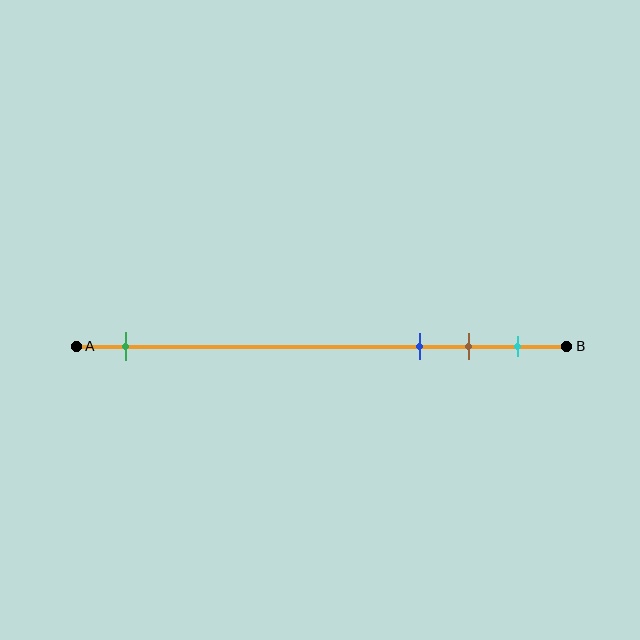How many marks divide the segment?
There are 4 marks dividing the segment.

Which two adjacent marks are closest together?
The brown and cyan marks are the closest adjacent pair.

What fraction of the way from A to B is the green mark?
The green mark is approximately 10% (0.1) of the way from A to B.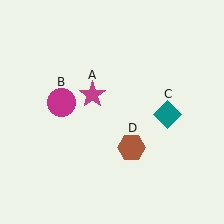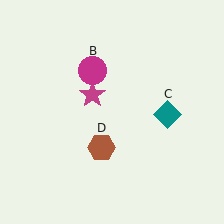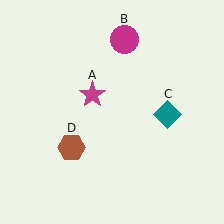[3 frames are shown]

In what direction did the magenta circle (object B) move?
The magenta circle (object B) moved up and to the right.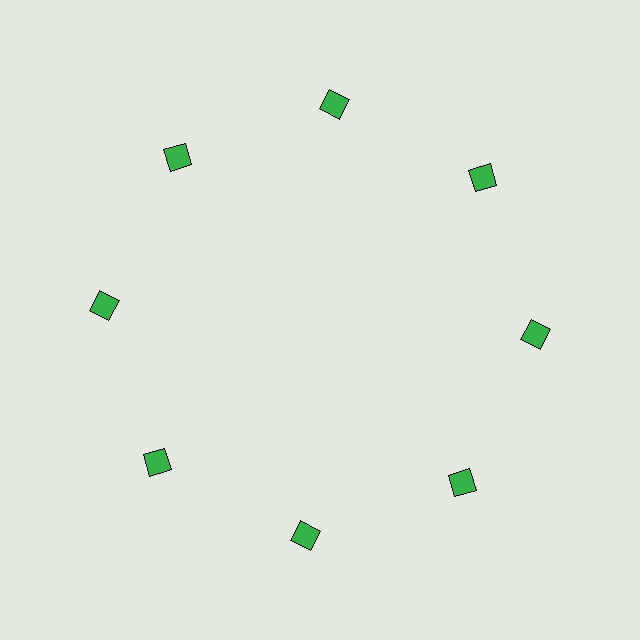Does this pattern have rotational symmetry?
Yes, this pattern has 8-fold rotational symmetry. It looks the same after rotating 45 degrees around the center.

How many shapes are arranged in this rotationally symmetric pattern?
There are 8 shapes, arranged in 8 groups of 1.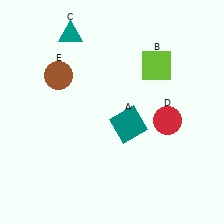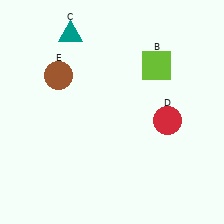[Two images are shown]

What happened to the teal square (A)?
The teal square (A) was removed in Image 2. It was in the bottom-right area of Image 1.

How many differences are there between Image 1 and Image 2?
There is 1 difference between the two images.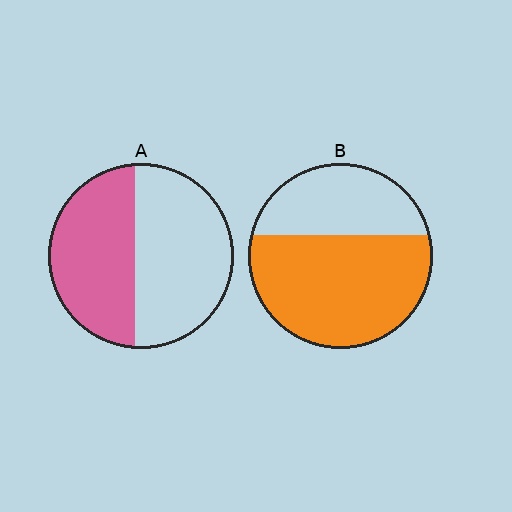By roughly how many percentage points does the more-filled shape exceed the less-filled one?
By roughly 20 percentage points (B over A).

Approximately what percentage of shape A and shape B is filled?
A is approximately 45% and B is approximately 65%.